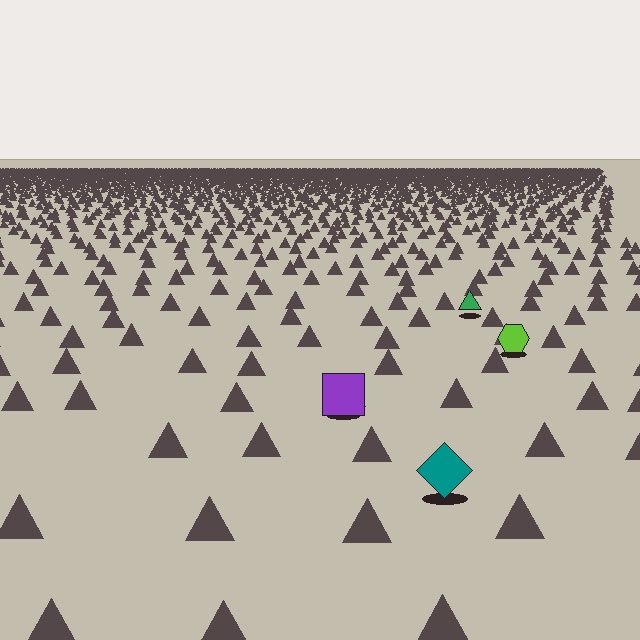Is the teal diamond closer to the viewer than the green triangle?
Yes. The teal diamond is closer — you can tell from the texture gradient: the ground texture is coarser near it.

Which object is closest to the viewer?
The teal diamond is closest. The texture marks near it are larger and more spread out.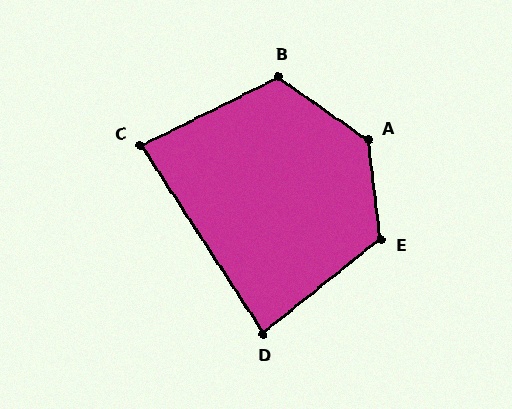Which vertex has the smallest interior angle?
C, at approximately 83 degrees.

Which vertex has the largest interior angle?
A, at approximately 132 degrees.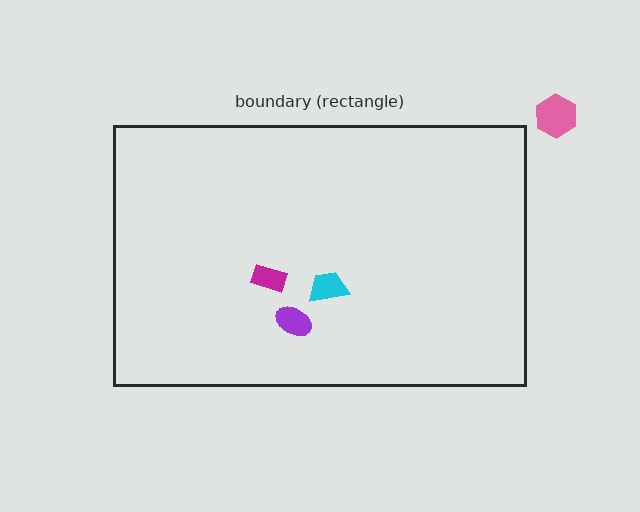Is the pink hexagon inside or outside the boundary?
Outside.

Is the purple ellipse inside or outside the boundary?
Inside.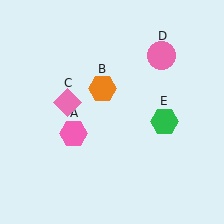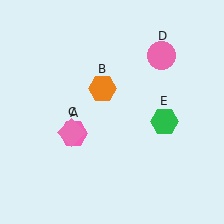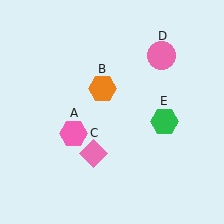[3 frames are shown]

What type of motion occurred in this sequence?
The pink diamond (object C) rotated counterclockwise around the center of the scene.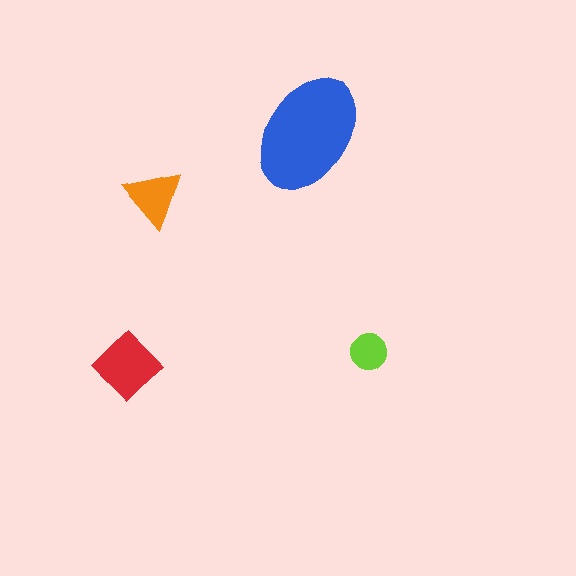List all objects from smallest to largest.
The lime circle, the orange triangle, the red diamond, the blue ellipse.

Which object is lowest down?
The red diamond is bottommost.